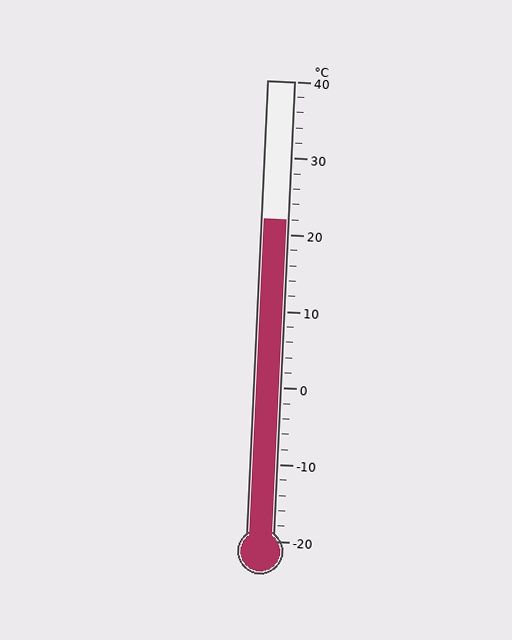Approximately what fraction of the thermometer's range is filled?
The thermometer is filled to approximately 70% of its range.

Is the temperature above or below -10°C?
The temperature is above -10°C.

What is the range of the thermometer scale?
The thermometer scale ranges from -20°C to 40°C.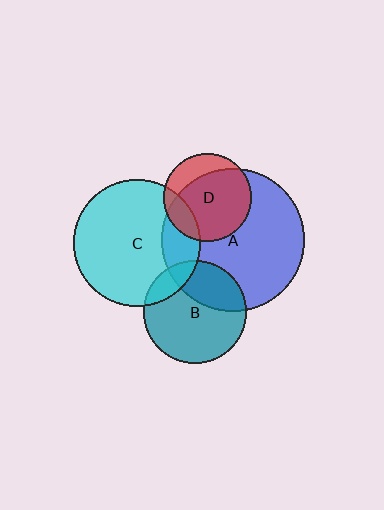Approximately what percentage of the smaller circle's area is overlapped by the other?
Approximately 15%.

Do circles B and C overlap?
Yes.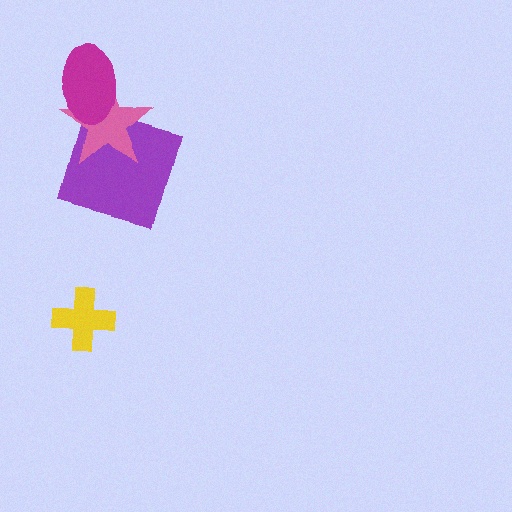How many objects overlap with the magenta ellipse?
1 object overlaps with the magenta ellipse.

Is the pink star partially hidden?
Yes, it is partially covered by another shape.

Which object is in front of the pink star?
The magenta ellipse is in front of the pink star.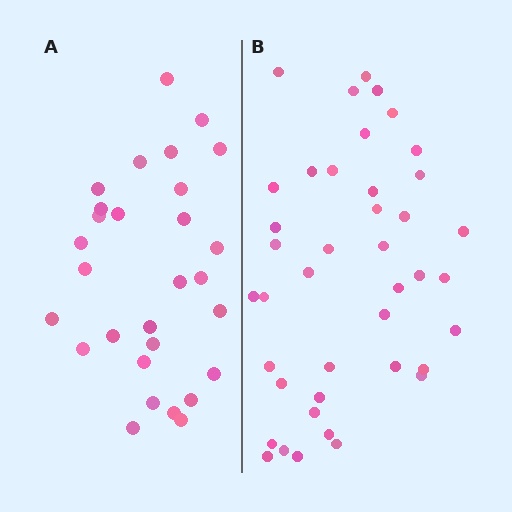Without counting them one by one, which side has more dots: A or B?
Region B (the right region) has more dots.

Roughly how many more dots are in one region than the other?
Region B has roughly 12 or so more dots than region A.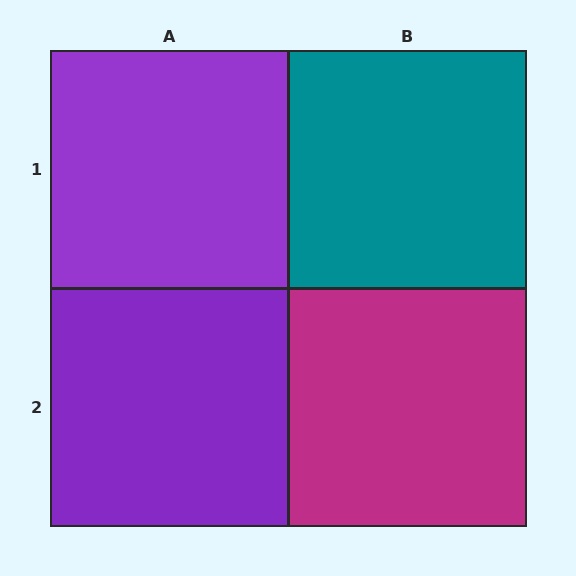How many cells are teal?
1 cell is teal.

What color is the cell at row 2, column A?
Purple.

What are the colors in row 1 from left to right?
Purple, teal.